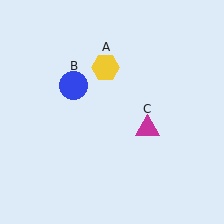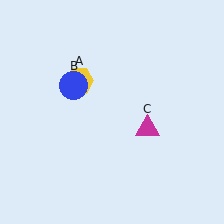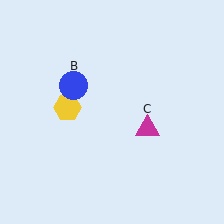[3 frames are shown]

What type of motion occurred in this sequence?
The yellow hexagon (object A) rotated counterclockwise around the center of the scene.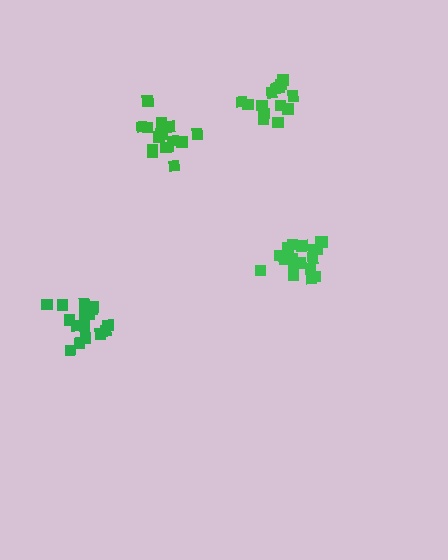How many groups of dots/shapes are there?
There are 4 groups.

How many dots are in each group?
Group 1: 15 dots, Group 2: 18 dots, Group 3: 14 dots, Group 4: 17 dots (64 total).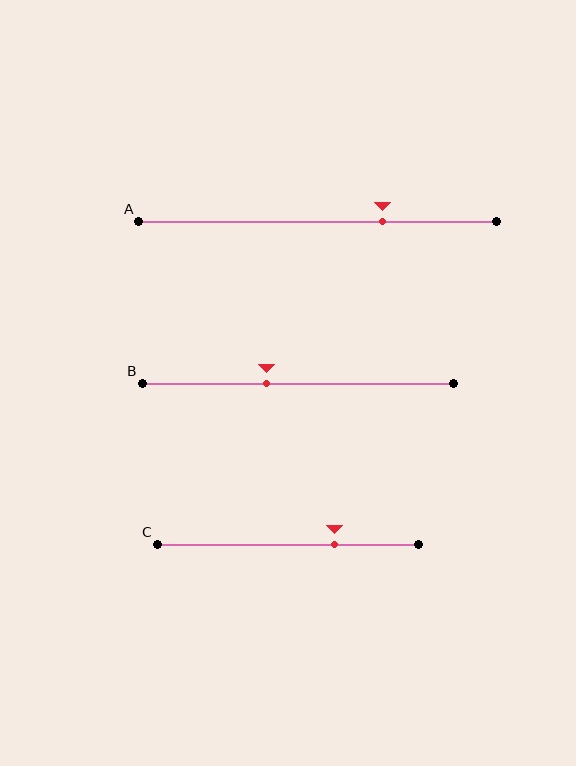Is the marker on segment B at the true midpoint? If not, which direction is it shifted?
No, the marker on segment B is shifted to the left by about 10% of the segment length.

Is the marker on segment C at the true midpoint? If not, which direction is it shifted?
No, the marker on segment C is shifted to the right by about 18% of the segment length.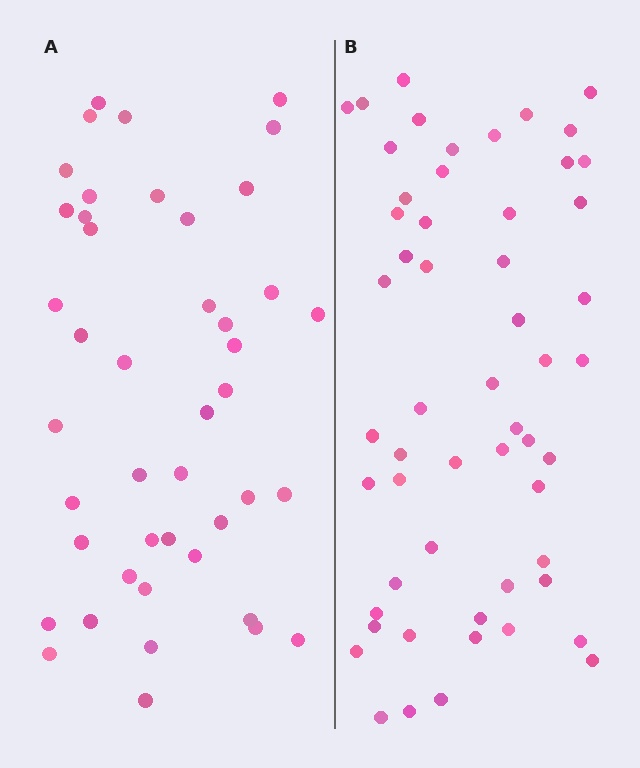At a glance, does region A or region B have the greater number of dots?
Region B (the right region) has more dots.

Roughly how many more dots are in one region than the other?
Region B has roughly 12 or so more dots than region A.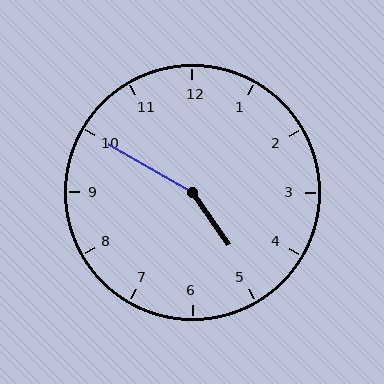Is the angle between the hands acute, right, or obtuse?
It is obtuse.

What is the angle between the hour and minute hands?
Approximately 155 degrees.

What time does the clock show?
4:50.